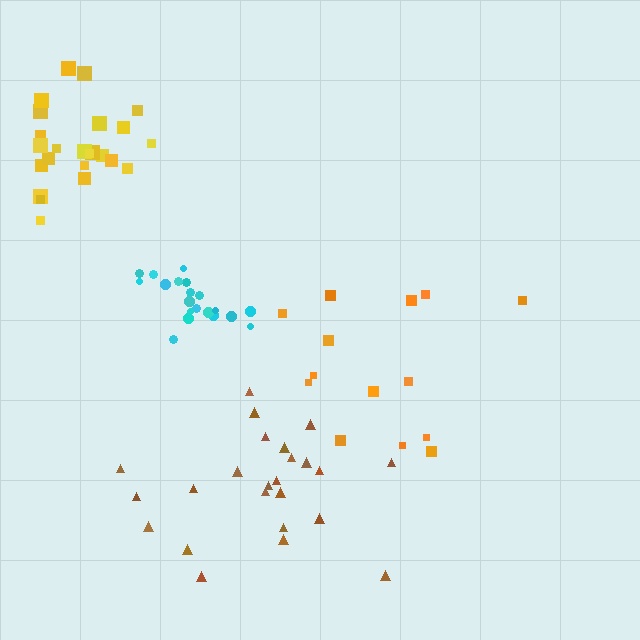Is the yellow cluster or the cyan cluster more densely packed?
Cyan.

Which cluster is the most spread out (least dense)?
Orange.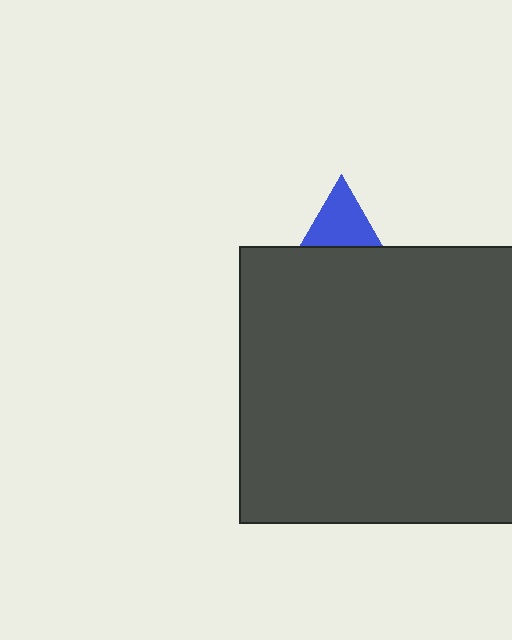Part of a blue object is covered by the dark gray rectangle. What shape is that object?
It is a triangle.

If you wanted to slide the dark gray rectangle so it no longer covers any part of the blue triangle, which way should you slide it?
Slide it down — that is the most direct way to separate the two shapes.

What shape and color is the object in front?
The object in front is a dark gray rectangle.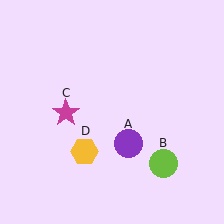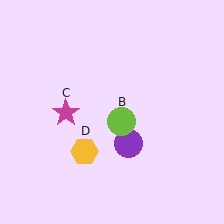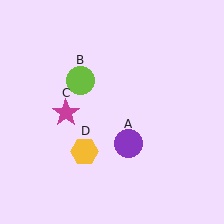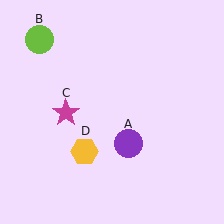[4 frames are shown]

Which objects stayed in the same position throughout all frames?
Purple circle (object A) and magenta star (object C) and yellow hexagon (object D) remained stationary.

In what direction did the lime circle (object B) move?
The lime circle (object B) moved up and to the left.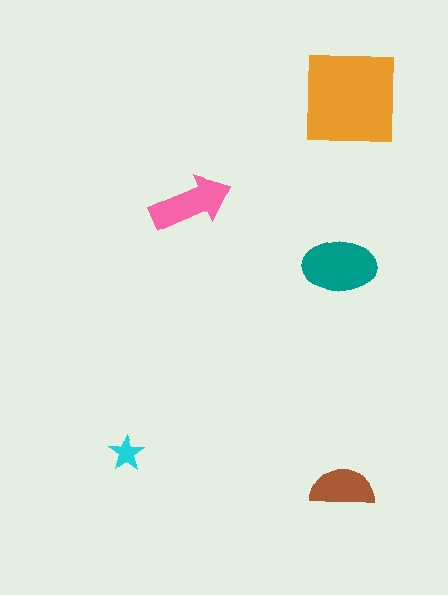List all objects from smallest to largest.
The cyan star, the brown semicircle, the pink arrow, the teal ellipse, the orange square.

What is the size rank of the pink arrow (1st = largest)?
3rd.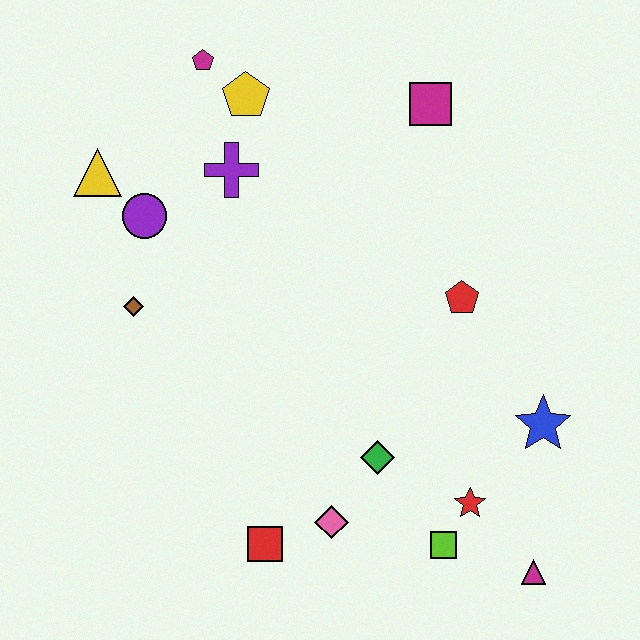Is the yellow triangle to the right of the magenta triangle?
No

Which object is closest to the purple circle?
The yellow triangle is closest to the purple circle.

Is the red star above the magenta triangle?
Yes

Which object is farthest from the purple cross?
The magenta triangle is farthest from the purple cross.